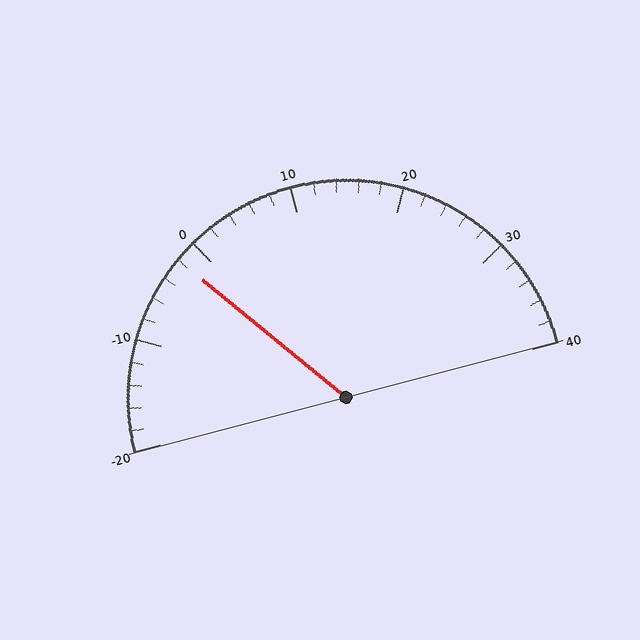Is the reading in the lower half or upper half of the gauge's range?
The reading is in the lower half of the range (-20 to 40).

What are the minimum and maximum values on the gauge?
The gauge ranges from -20 to 40.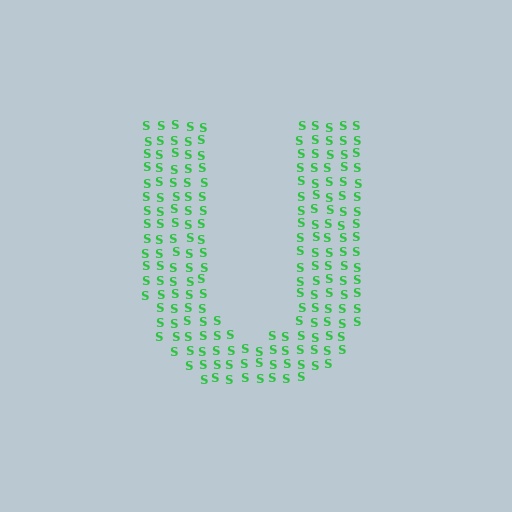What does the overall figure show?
The overall figure shows the letter U.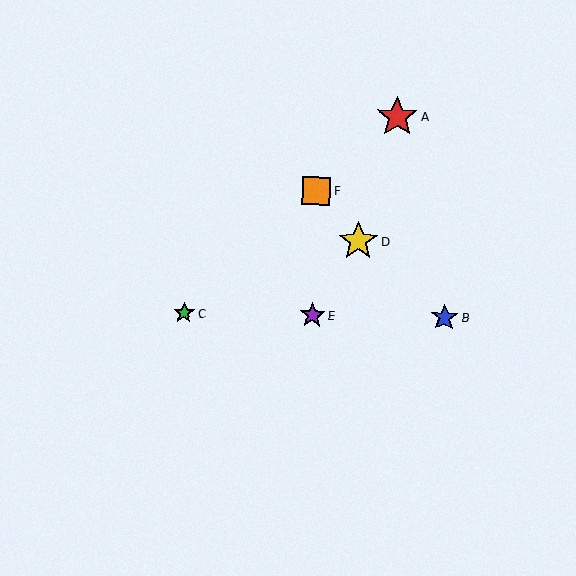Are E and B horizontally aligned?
Yes, both are at y≈315.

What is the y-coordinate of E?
Object E is at y≈315.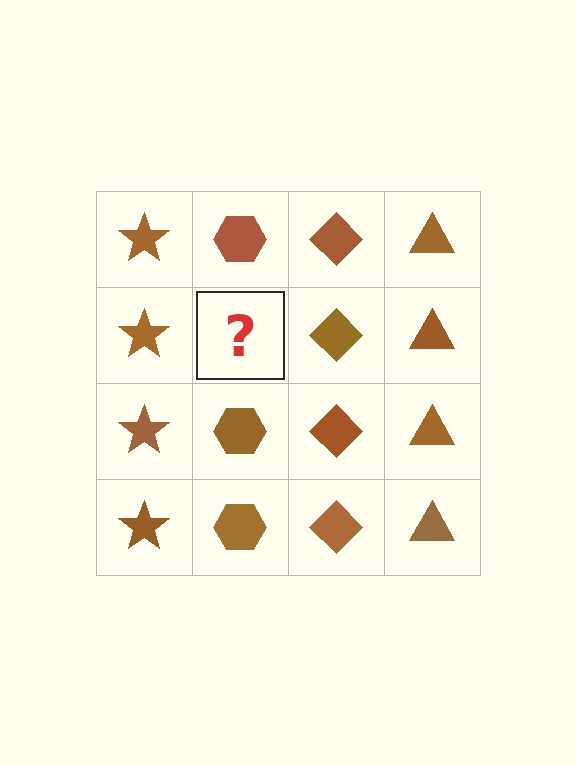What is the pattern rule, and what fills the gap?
The rule is that each column has a consistent shape. The gap should be filled with a brown hexagon.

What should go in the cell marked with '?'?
The missing cell should contain a brown hexagon.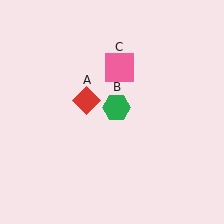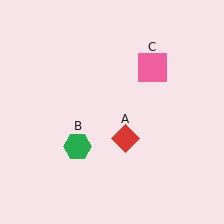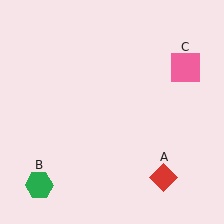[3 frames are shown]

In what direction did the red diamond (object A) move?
The red diamond (object A) moved down and to the right.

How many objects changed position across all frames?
3 objects changed position: red diamond (object A), green hexagon (object B), pink square (object C).